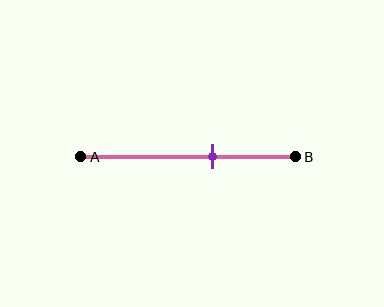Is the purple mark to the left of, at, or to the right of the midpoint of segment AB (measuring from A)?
The purple mark is to the right of the midpoint of segment AB.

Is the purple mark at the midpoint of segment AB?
No, the mark is at about 60% from A, not at the 50% midpoint.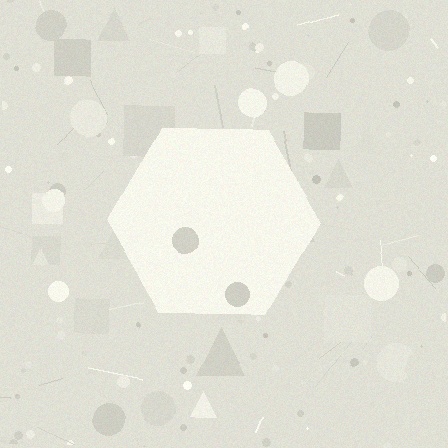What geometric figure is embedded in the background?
A hexagon is embedded in the background.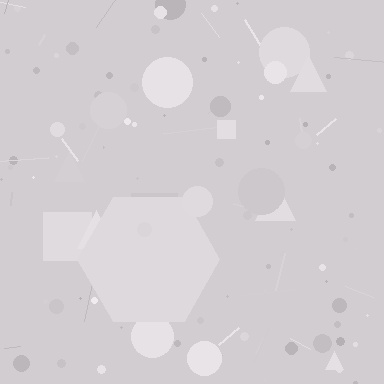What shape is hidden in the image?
A hexagon is hidden in the image.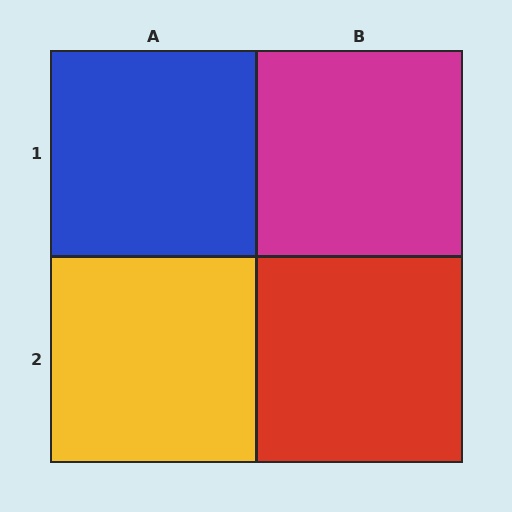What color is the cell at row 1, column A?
Blue.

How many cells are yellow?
1 cell is yellow.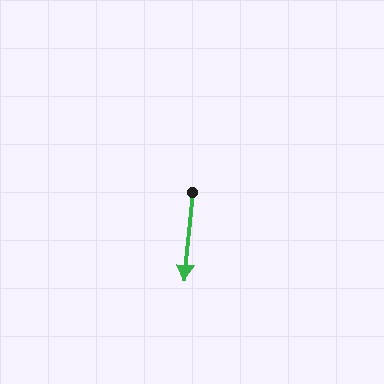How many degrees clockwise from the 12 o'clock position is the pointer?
Approximately 185 degrees.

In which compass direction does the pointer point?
South.